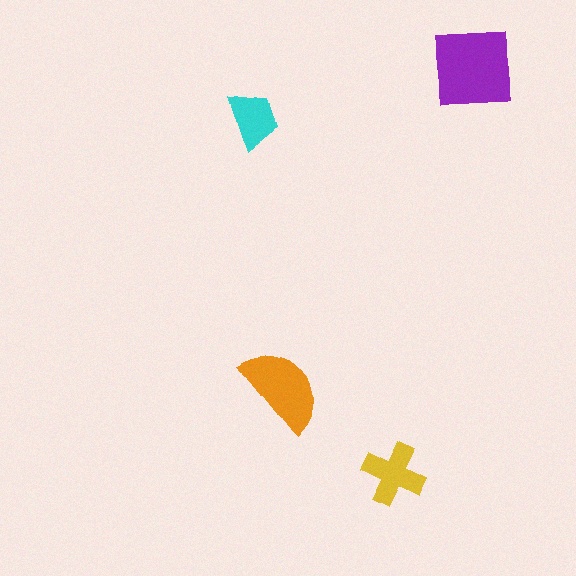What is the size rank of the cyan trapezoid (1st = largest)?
4th.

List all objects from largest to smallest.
The purple square, the orange semicircle, the yellow cross, the cyan trapezoid.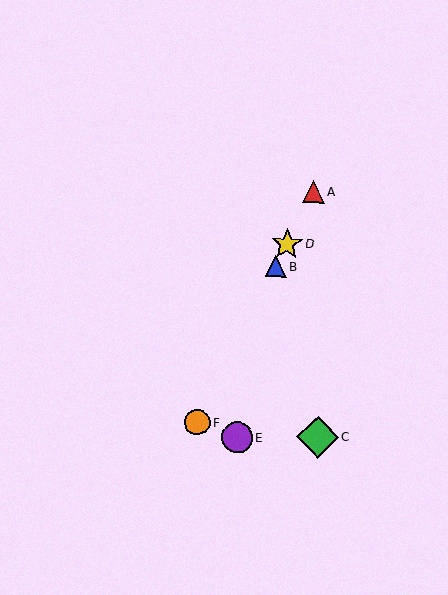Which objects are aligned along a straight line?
Objects A, B, D, F are aligned along a straight line.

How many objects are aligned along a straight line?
4 objects (A, B, D, F) are aligned along a straight line.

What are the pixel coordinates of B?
Object B is at (276, 266).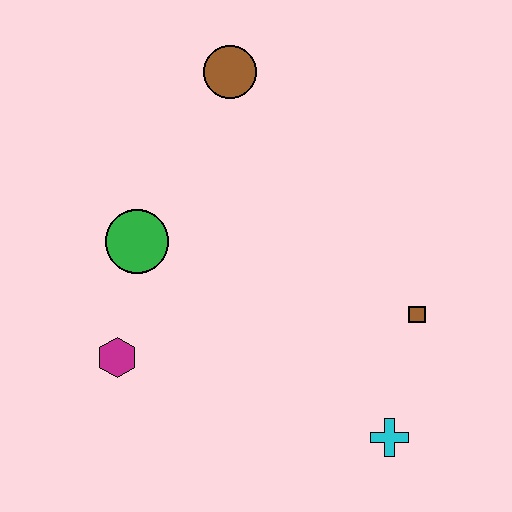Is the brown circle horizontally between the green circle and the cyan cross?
Yes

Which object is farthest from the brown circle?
The cyan cross is farthest from the brown circle.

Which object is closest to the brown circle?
The green circle is closest to the brown circle.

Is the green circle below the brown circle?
Yes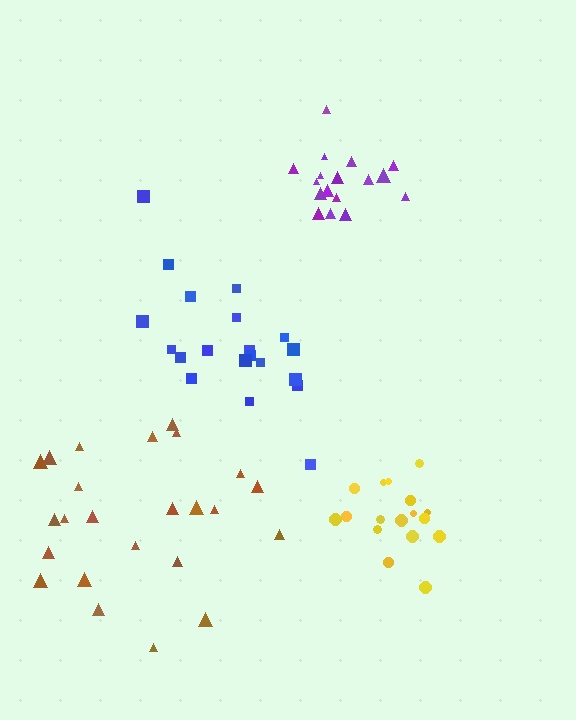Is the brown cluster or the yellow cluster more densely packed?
Yellow.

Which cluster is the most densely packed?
Yellow.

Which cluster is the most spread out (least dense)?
Blue.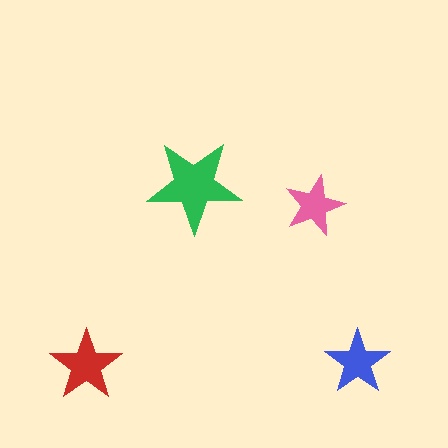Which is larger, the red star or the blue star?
The red one.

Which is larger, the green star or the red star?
The green one.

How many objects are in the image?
There are 4 objects in the image.